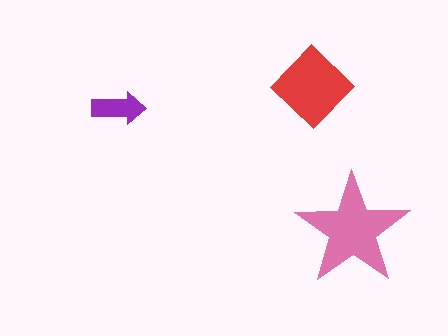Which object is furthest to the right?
The pink star is rightmost.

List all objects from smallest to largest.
The purple arrow, the red diamond, the pink star.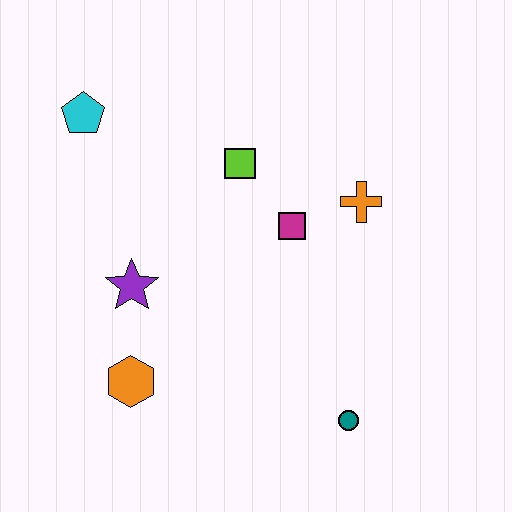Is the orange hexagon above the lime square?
No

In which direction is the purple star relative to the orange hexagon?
The purple star is above the orange hexagon.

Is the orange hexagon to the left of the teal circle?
Yes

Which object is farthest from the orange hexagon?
The orange cross is farthest from the orange hexagon.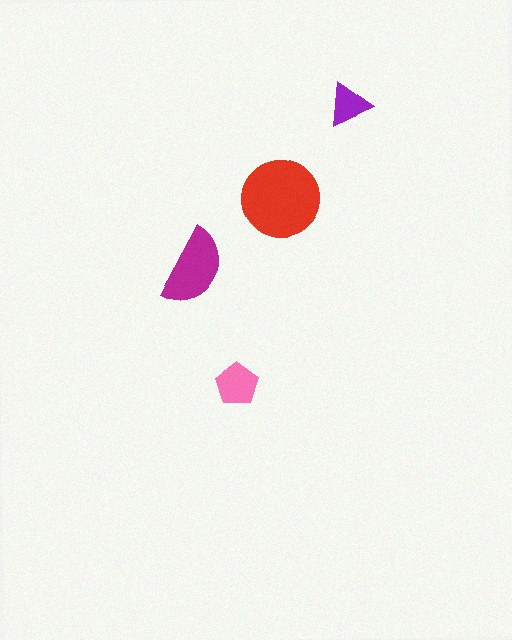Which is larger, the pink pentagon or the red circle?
The red circle.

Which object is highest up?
The purple triangle is topmost.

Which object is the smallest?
The purple triangle.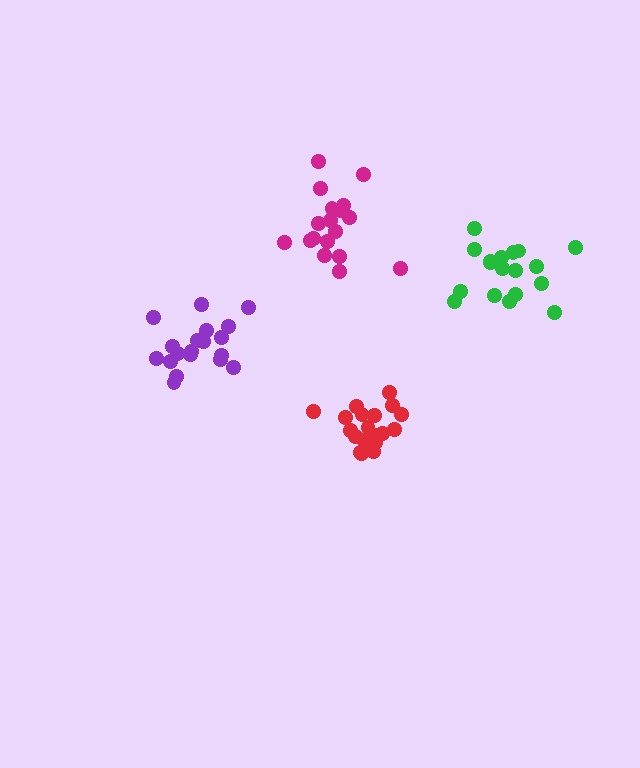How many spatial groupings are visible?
There are 4 spatial groupings.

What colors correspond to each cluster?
The clusters are colored: magenta, purple, green, red.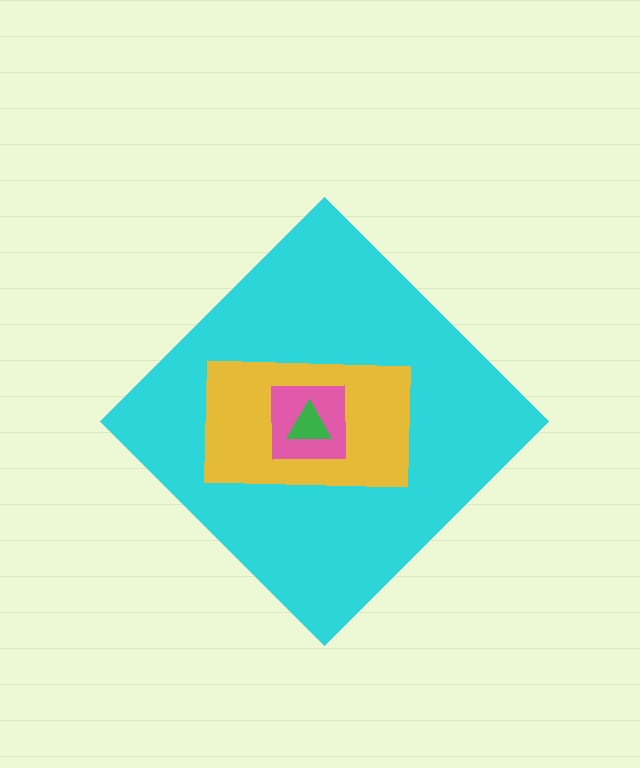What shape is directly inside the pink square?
The green triangle.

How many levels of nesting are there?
4.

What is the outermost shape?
The cyan diamond.